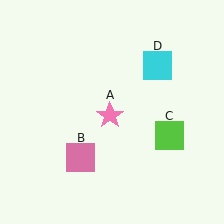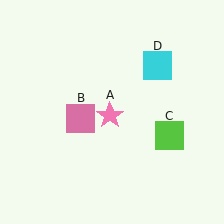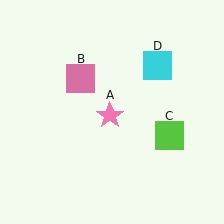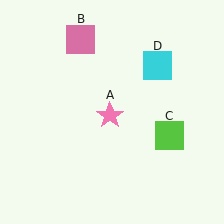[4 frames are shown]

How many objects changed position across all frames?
1 object changed position: pink square (object B).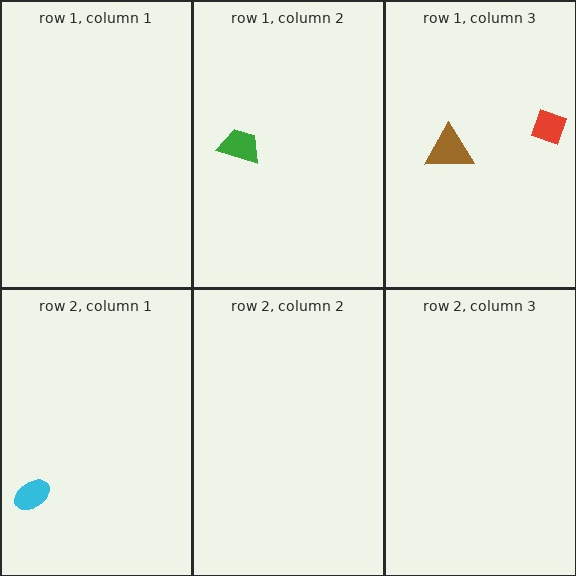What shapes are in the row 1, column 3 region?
The brown triangle, the red diamond.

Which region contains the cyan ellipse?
The row 2, column 1 region.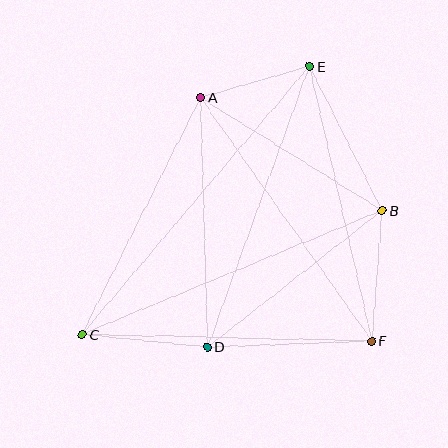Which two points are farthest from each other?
Points C and E are farthest from each other.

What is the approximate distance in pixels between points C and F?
The distance between C and F is approximately 289 pixels.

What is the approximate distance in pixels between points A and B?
The distance between A and B is approximately 214 pixels.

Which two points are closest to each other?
Points A and E are closest to each other.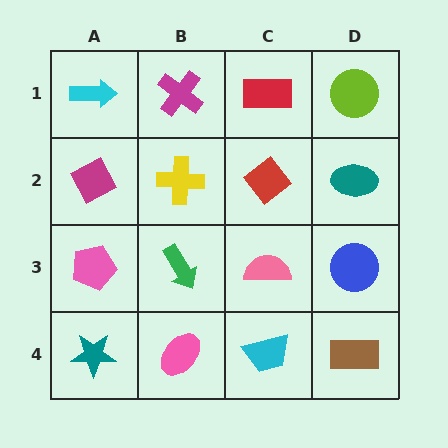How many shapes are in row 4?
4 shapes.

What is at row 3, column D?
A blue circle.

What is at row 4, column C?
A cyan trapezoid.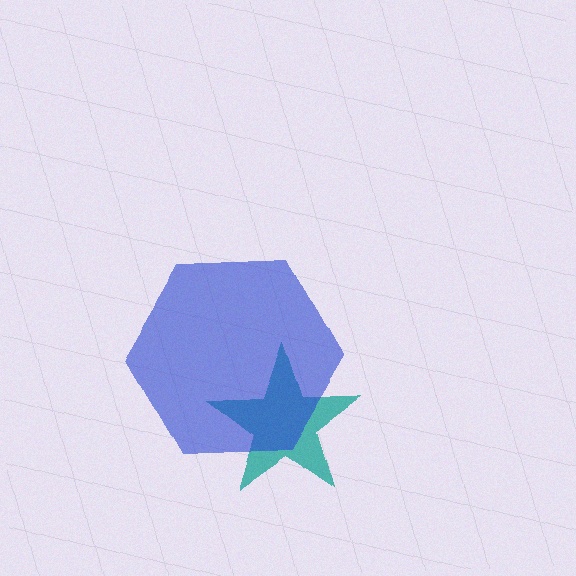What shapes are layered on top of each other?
The layered shapes are: a teal star, a blue hexagon.